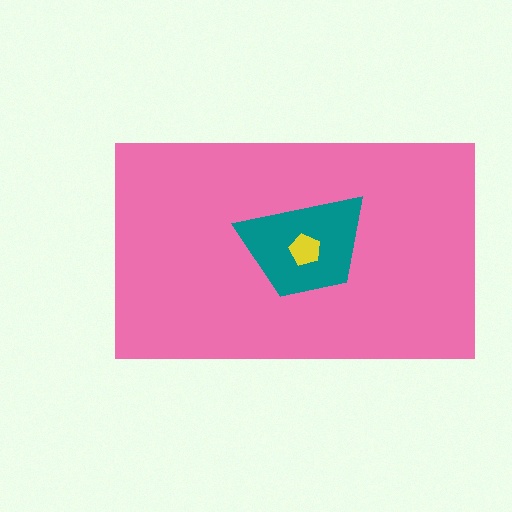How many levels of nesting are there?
3.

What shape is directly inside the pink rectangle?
The teal trapezoid.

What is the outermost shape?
The pink rectangle.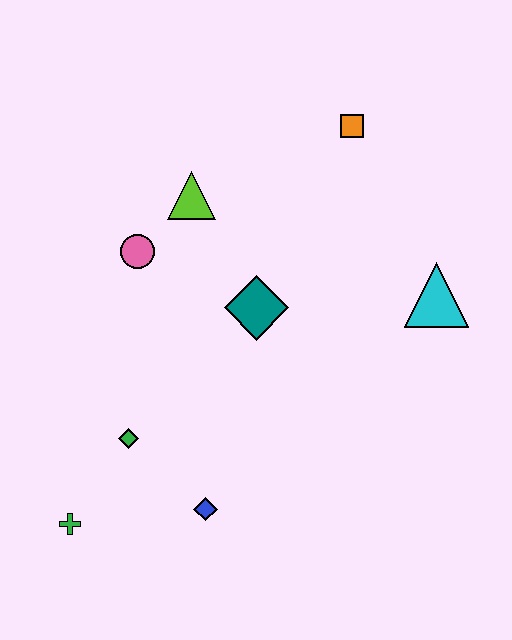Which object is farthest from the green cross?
The orange square is farthest from the green cross.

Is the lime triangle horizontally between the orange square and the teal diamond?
No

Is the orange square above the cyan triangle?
Yes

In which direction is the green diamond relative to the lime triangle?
The green diamond is below the lime triangle.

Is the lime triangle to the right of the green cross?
Yes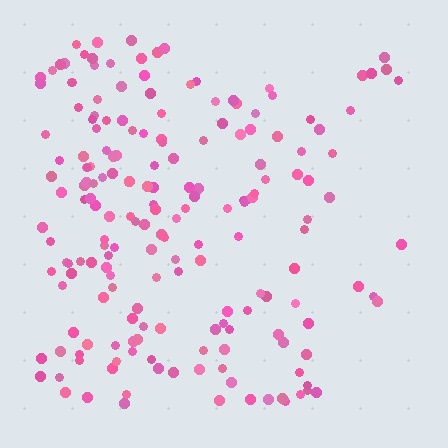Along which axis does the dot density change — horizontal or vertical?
Horizontal.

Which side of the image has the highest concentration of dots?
The left.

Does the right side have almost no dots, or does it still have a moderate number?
Still a moderate number, just noticeably fewer than the left.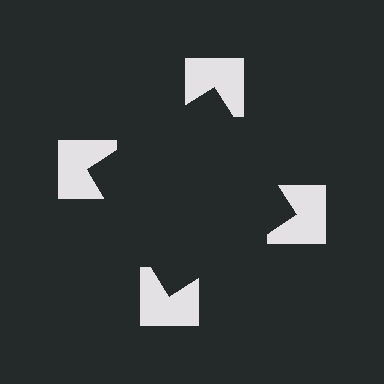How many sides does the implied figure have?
4 sides.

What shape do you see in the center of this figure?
An illusory square — its edges are inferred from the aligned wedge cuts in the notched squares, not physically drawn.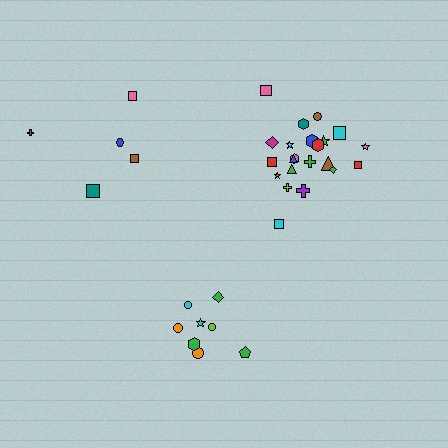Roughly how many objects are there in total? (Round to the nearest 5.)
Roughly 35 objects in total.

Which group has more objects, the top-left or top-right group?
The top-right group.